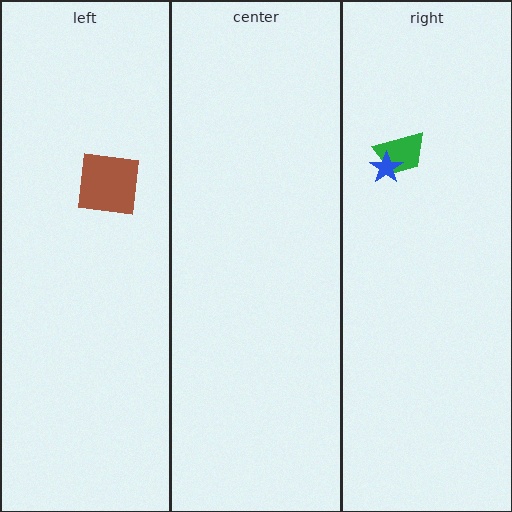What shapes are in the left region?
The brown square.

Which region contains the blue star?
The right region.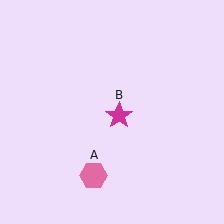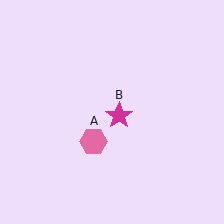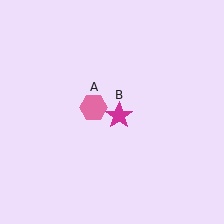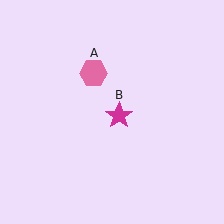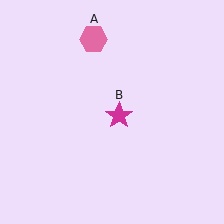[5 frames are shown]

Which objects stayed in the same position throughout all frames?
Magenta star (object B) remained stationary.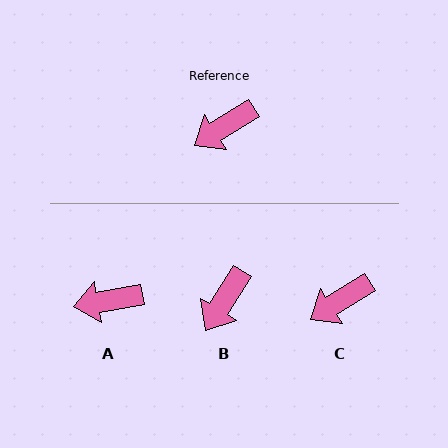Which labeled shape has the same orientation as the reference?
C.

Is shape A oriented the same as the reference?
No, it is off by about 22 degrees.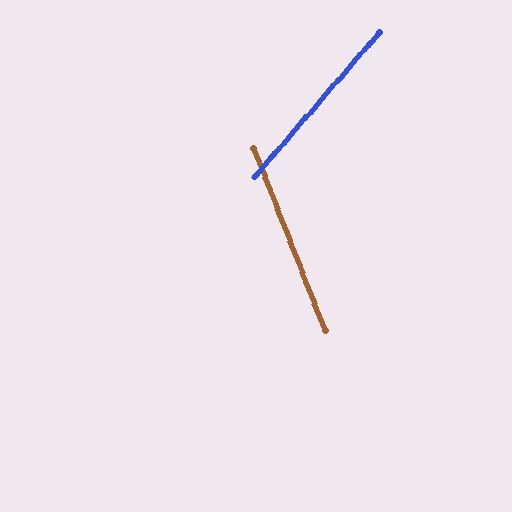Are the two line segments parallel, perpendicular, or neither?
Neither parallel nor perpendicular — they differ by about 62°.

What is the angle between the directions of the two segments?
Approximately 62 degrees.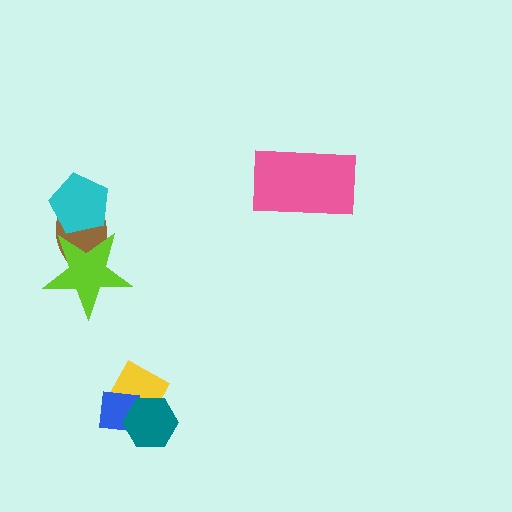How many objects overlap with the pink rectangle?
0 objects overlap with the pink rectangle.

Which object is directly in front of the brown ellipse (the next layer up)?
The cyan pentagon is directly in front of the brown ellipse.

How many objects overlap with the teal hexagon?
2 objects overlap with the teal hexagon.